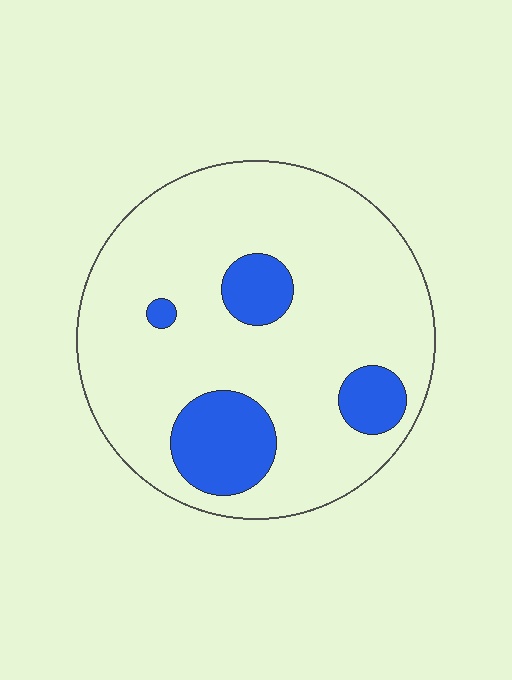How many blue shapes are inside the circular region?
4.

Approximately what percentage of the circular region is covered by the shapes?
Approximately 15%.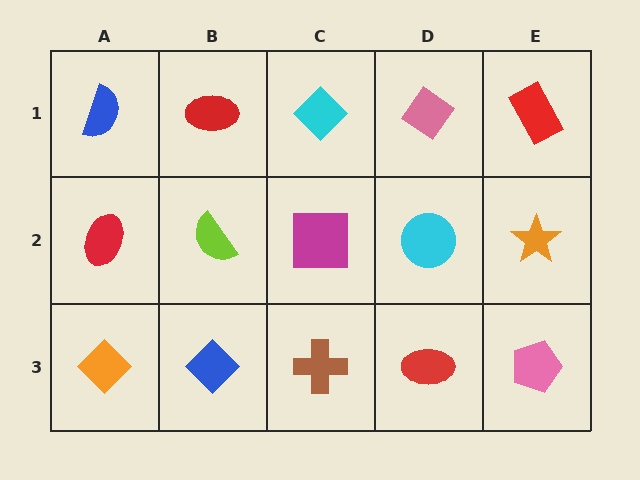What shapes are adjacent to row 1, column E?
An orange star (row 2, column E), a pink diamond (row 1, column D).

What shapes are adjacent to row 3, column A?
A red ellipse (row 2, column A), a blue diamond (row 3, column B).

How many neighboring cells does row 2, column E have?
3.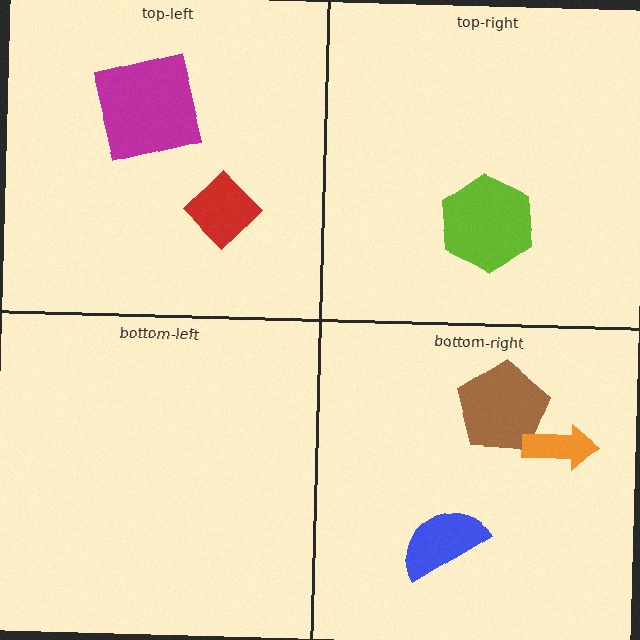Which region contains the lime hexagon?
The top-right region.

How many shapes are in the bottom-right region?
3.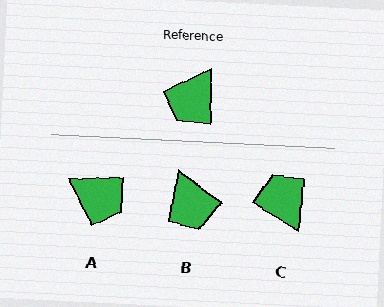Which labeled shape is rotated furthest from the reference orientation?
C, about 121 degrees away.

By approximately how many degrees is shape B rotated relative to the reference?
Approximately 53 degrees counter-clockwise.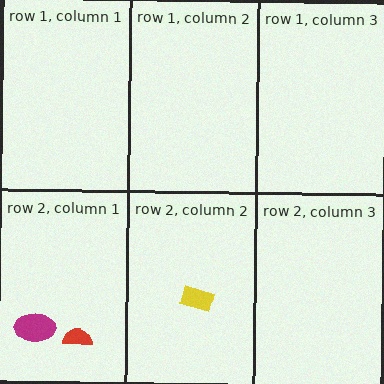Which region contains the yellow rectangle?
The row 2, column 2 region.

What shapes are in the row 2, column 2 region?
The yellow rectangle.